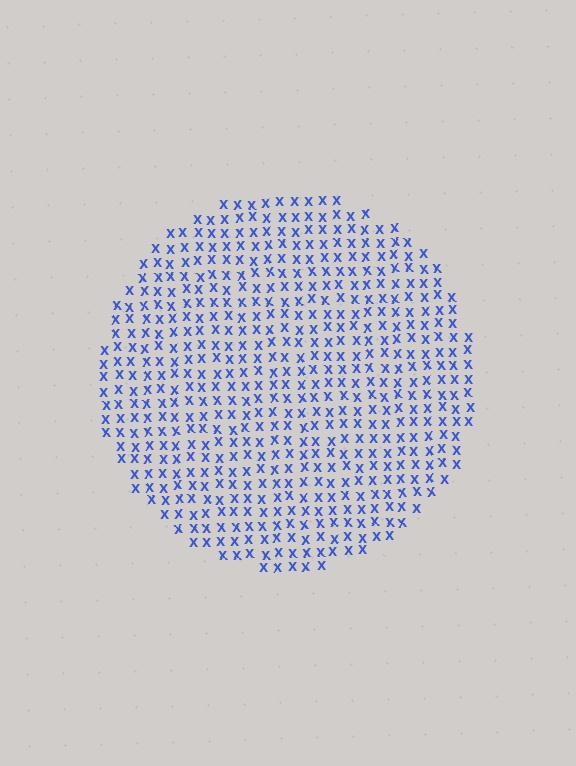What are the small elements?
The small elements are letter X's.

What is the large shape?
The large shape is a circle.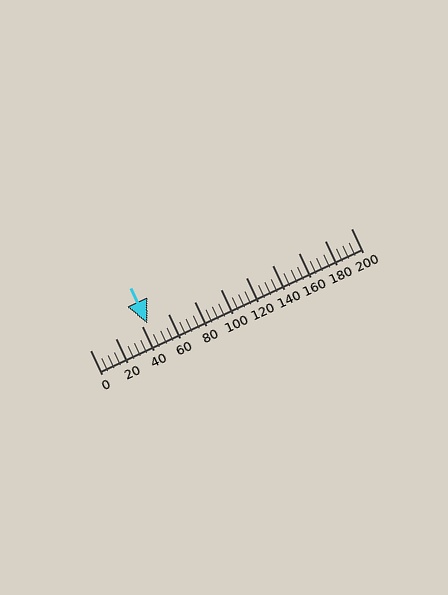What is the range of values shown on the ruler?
The ruler shows values from 0 to 200.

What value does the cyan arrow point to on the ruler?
The cyan arrow points to approximately 44.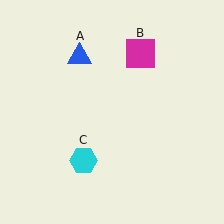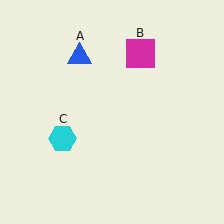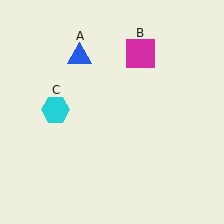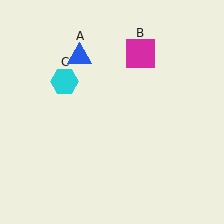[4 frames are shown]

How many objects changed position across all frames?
1 object changed position: cyan hexagon (object C).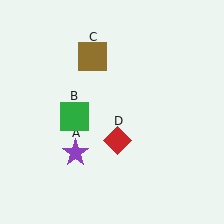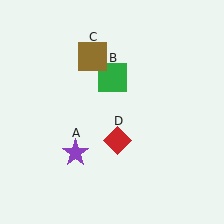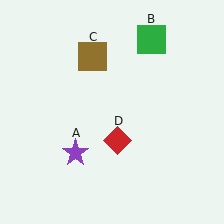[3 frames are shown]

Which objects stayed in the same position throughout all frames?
Purple star (object A) and brown square (object C) and red diamond (object D) remained stationary.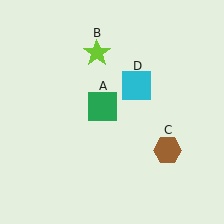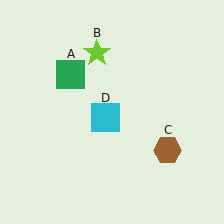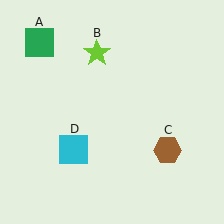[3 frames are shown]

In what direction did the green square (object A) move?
The green square (object A) moved up and to the left.